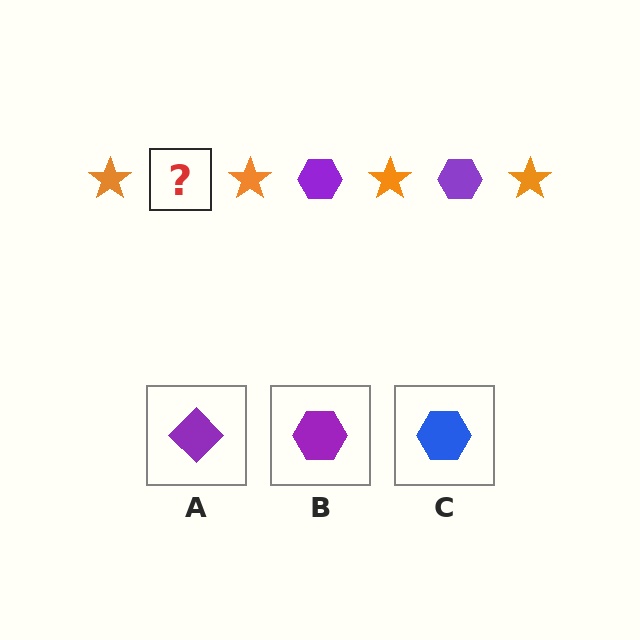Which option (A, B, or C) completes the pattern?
B.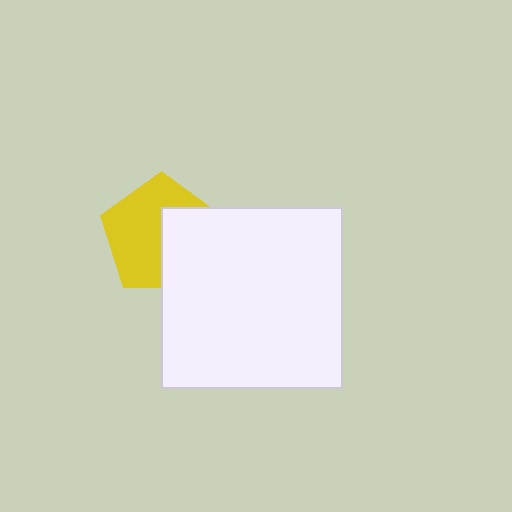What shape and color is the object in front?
The object in front is a white square.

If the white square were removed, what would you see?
You would see the complete yellow pentagon.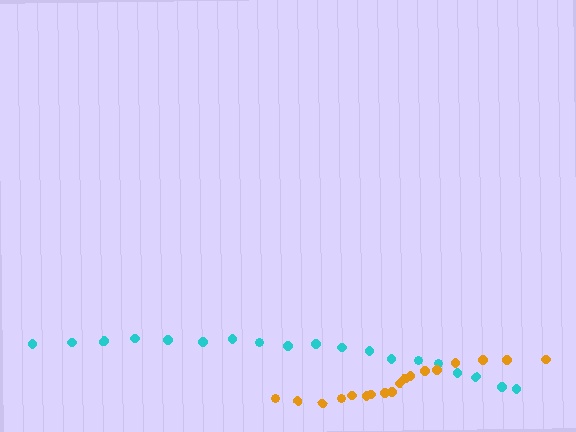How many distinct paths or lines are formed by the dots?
There are 2 distinct paths.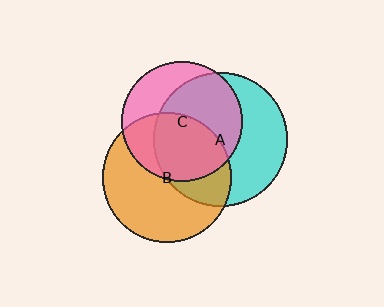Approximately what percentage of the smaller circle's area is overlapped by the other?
Approximately 40%.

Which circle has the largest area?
Circle A (cyan).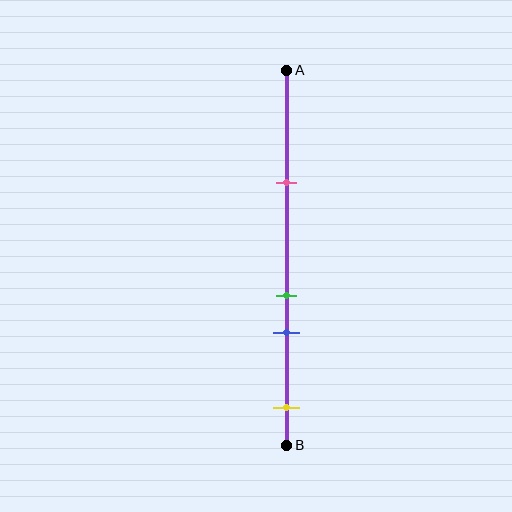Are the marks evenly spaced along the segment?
No, the marks are not evenly spaced.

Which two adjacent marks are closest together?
The green and blue marks are the closest adjacent pair.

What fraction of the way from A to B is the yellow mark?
The yellow mark is approximately 90% (0.9) of the way from A to B.